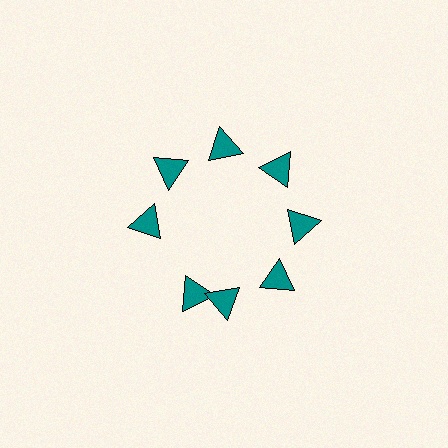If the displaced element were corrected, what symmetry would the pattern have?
It would have 8-fold rotational symmetry — the pattern would map onto itself every 45 degrees.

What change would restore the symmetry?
The symmetry would be restored by rotating it back into even spacing with its neighbors so that all 8 triangles sit at equal angles and equal distance from the center.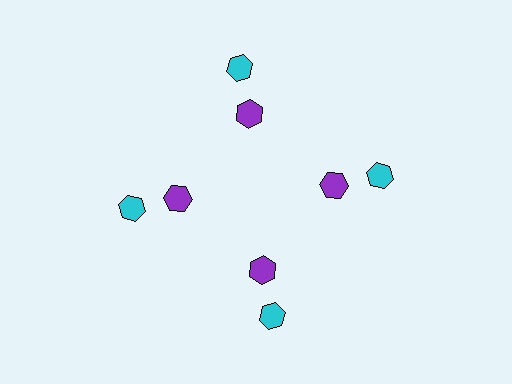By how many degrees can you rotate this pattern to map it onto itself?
The pattern maps onto itself every 90 degrees of rotation.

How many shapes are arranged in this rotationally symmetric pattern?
There are 8 shapes, arranged in 4 groups of 2.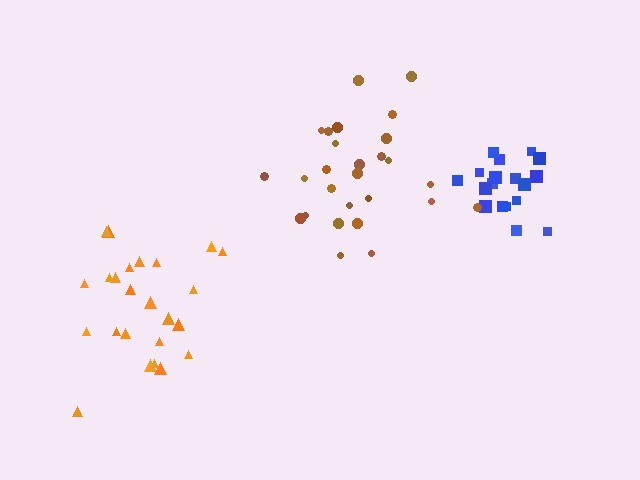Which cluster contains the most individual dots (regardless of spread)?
Brown (27).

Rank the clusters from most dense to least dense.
blue, brown, orange.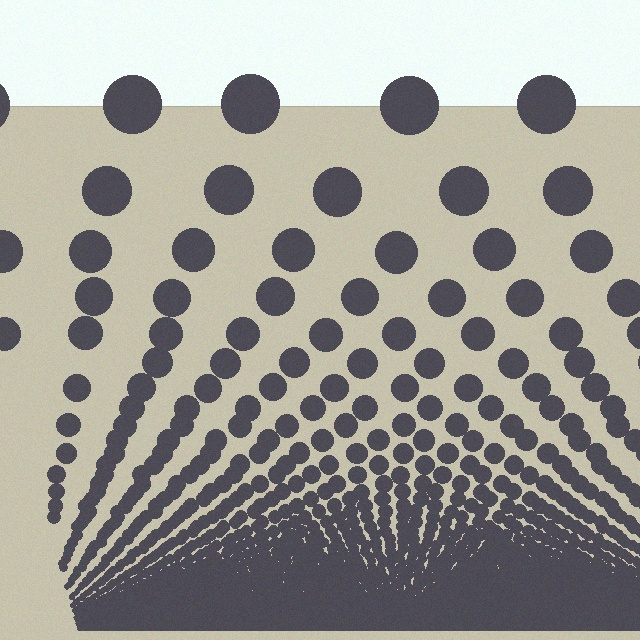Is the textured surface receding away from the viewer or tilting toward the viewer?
The surface appears to tilt toward the viewer. Texture elements get larger and sparser toward the top.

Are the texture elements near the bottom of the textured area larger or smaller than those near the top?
Smaller. The gradient is inverted — elements near the bottom are smaller and denser.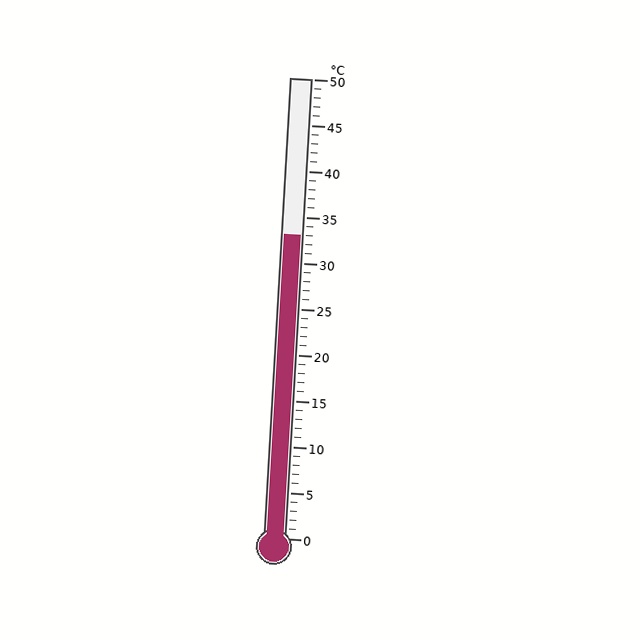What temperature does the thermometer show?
The thermometer shows approximately 33°C.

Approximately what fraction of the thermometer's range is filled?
The thermometer is filled to approximately 65% of its range.